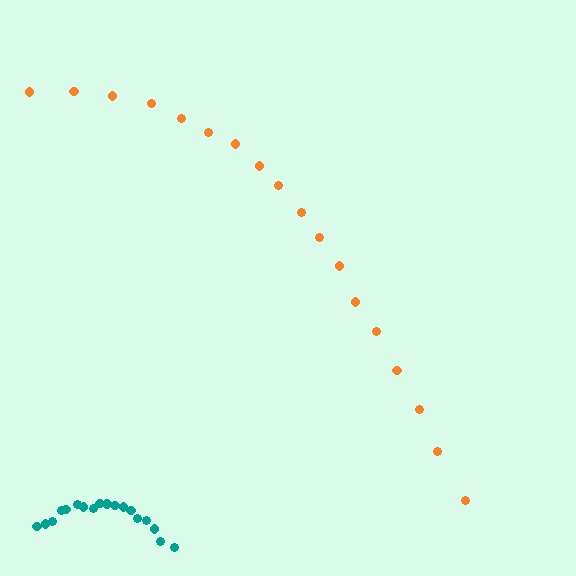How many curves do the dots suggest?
There are 2 distinct paths.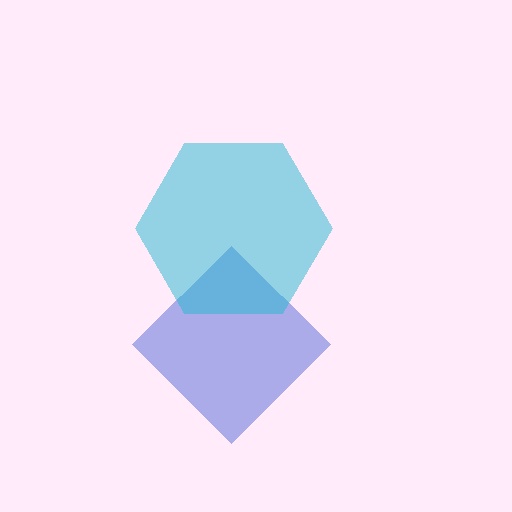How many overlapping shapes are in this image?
There are 2 overlapping shapes in the image.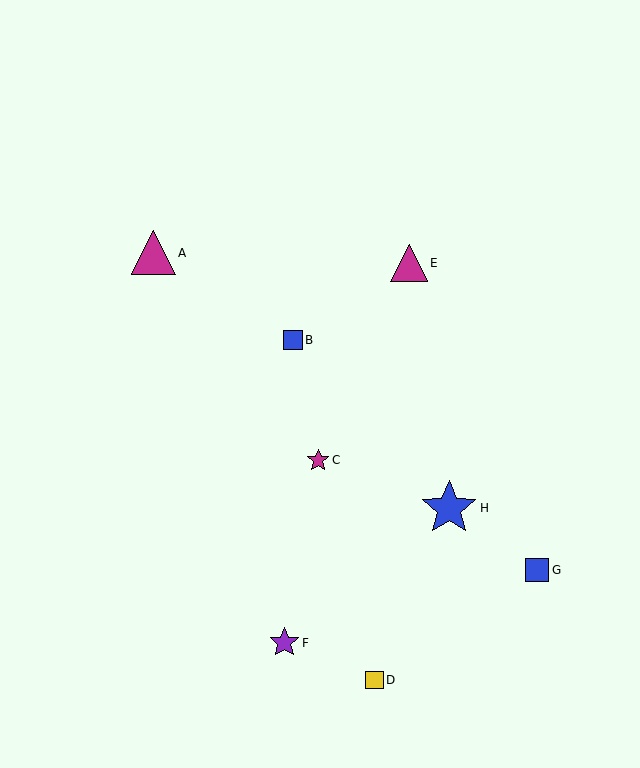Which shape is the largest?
The blue star (labeled H) is the largest.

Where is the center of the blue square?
The center of the blue square is at (537, 570).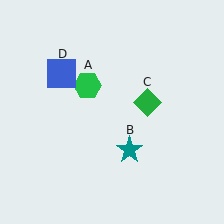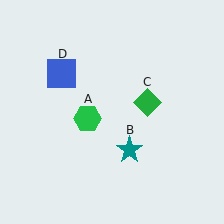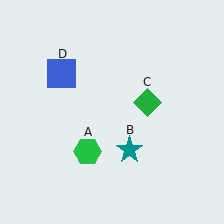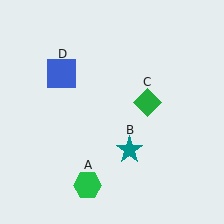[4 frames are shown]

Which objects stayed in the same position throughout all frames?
Teal star (object B) and green diamond (object C) and blue square (object D) remained stationary.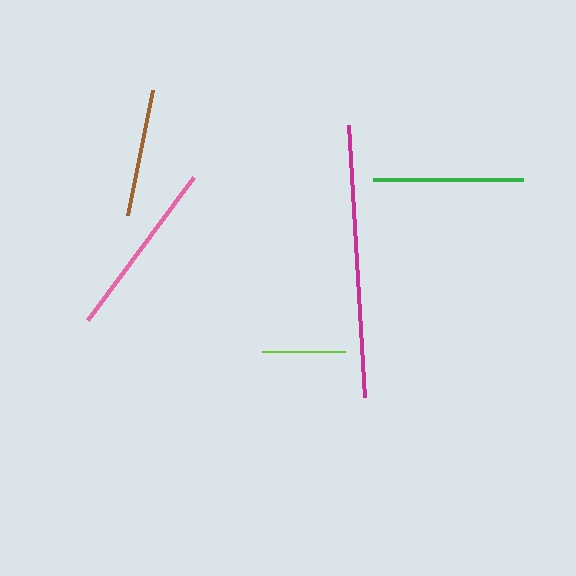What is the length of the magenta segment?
The magenta segment is approximately 272 pixels long.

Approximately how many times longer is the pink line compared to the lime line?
The pink line is approximately 2.2 times the length of the lime line.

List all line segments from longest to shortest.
From longest to shortest: magenta, pink, green, brown, lime.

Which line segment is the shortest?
The lime line is the shortest at approximately 82 pixels.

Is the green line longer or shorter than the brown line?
The green line is longer than the brown line.